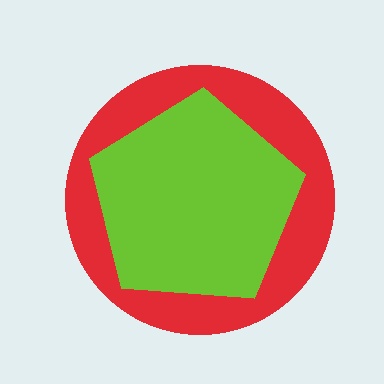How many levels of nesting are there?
2.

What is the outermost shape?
The red circle.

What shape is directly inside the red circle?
The lime pentagon.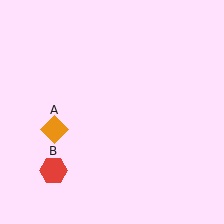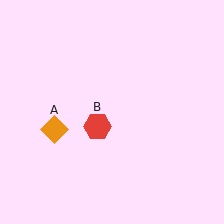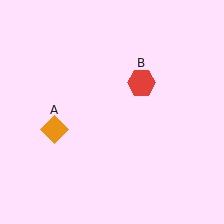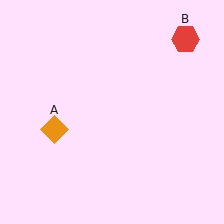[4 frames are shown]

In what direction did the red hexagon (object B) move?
The red hexagon (object B) moved up and to the right.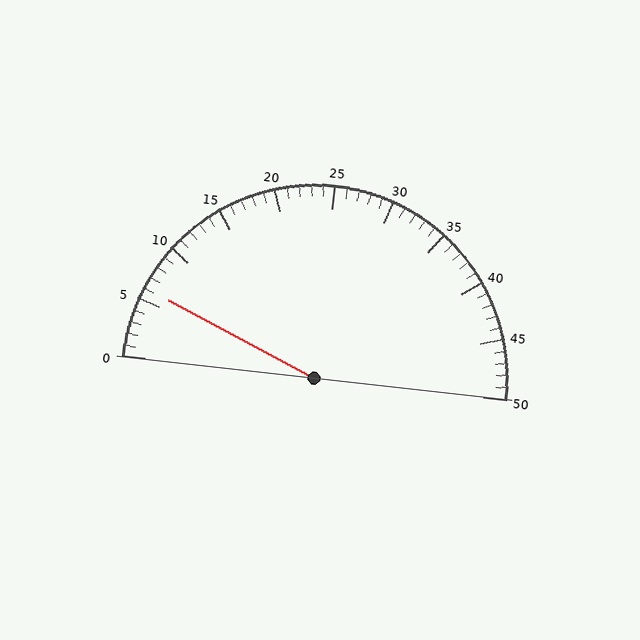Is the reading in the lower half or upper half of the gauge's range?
The reading is in the lower half of the range (0 to 50).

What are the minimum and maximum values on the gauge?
The gauge ranges from 0 to 50.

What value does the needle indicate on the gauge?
The needle indicates approximately 6.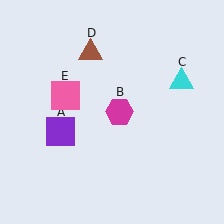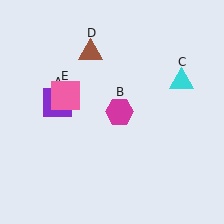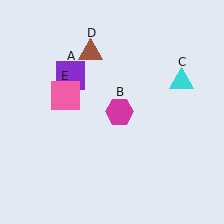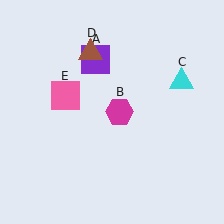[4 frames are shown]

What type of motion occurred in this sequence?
The purple square (object A) rotated clockwise around the center of the scene.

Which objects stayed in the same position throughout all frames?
Magenta hexagon (object B) and cyan triangle (object C) and brown triangle (object D) and pink square (object E) remained stationary.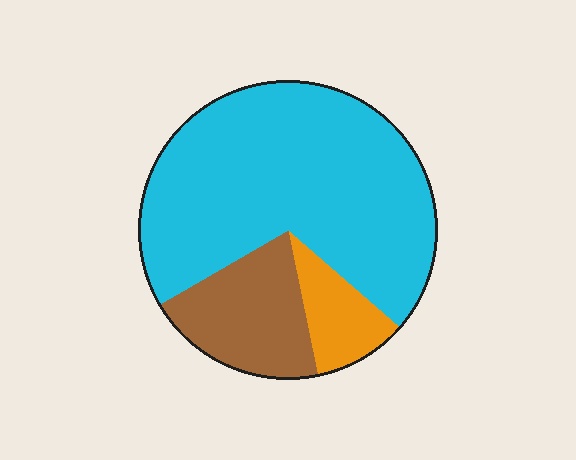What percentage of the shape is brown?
Brown takes up between a sixth and a third of the shape.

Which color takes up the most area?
Cyan, at roughly 70%.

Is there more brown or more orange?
Brown.